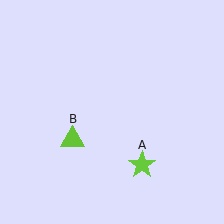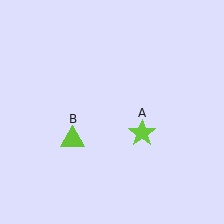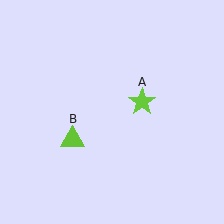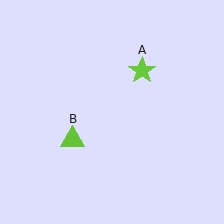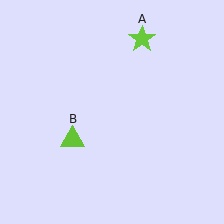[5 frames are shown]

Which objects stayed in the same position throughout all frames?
Lime triangle (object B) remained stationary.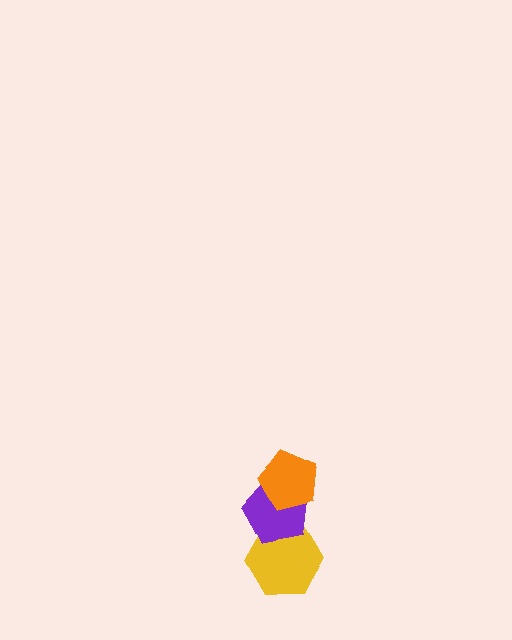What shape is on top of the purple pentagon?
The orange pentagon is on top of the purple pentagon.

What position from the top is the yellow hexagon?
The yellow hexagon is 3rd from the top.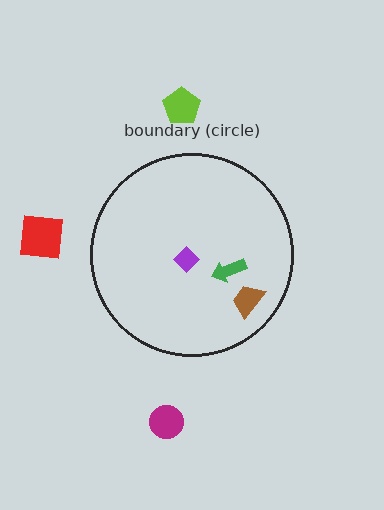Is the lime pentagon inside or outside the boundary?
Outside.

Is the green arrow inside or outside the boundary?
Inside.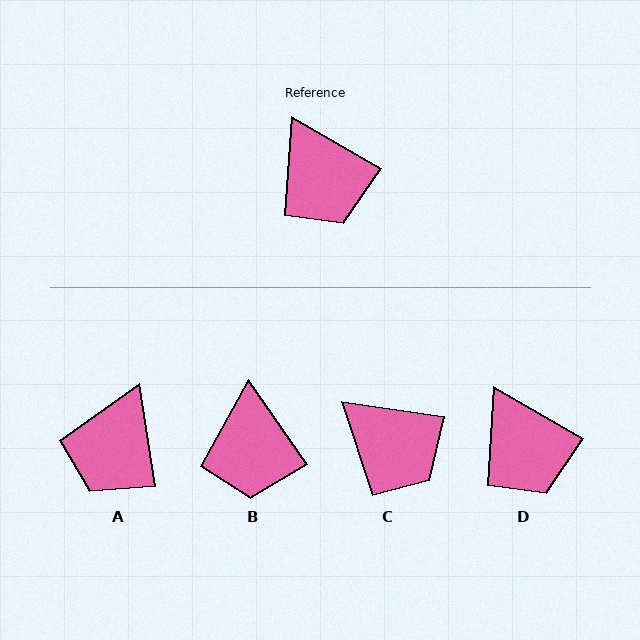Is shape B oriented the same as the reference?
No, it is off by about 25 degrees.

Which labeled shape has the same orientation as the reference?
D.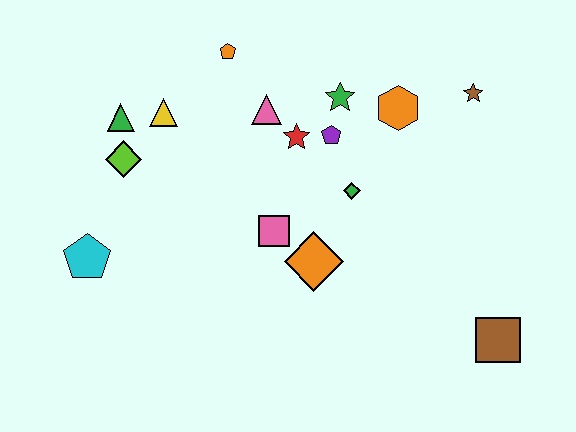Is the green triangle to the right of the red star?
No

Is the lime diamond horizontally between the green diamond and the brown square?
No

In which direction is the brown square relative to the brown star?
The brown square is below the brown star.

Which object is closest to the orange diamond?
The pink square is closest to the orange diamond.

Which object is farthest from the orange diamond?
The green triangle is farthest from the orange diamond.